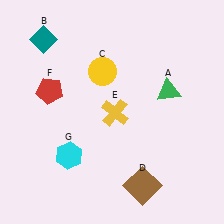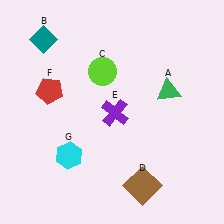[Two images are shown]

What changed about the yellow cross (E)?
In Image 1, E is yellow. In Image 2, it changed to purple.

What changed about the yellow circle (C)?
In Image 1, C is yellow. In Image 2, it changed to lime.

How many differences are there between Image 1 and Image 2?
There are 2 differences between the two images.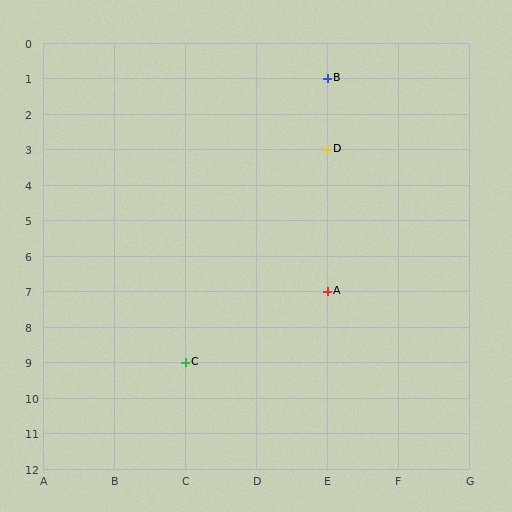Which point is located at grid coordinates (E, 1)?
Point B is at (E, 1).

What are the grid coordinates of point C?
Point C is at grid coordinates (C, 9).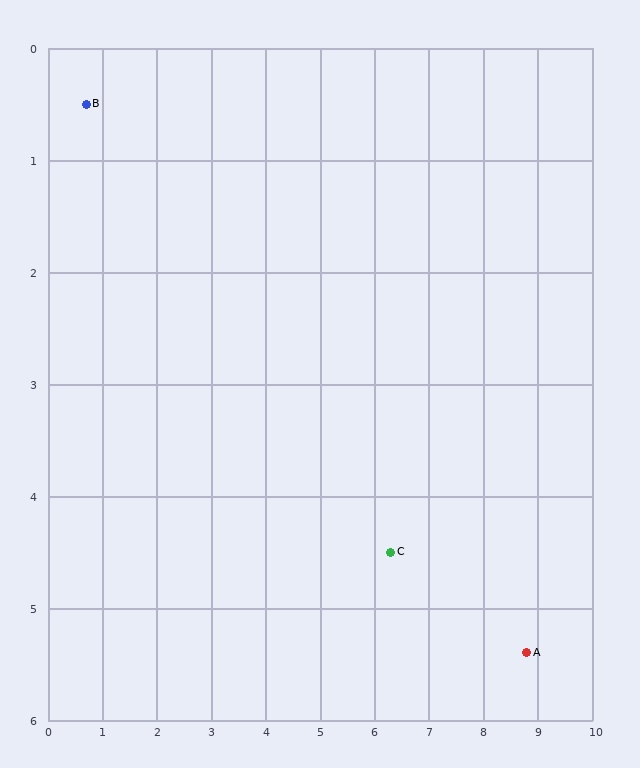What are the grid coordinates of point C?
Point C is at approximately (6.3, 4.5).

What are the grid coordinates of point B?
Point B is at approximately (0.7, 0.5).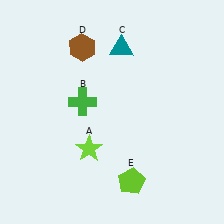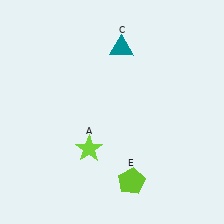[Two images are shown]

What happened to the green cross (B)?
The green cross (B) was removed in Image 2. It was in the top-left area of Image 1.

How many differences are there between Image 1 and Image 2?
There are 2 differences between the two images.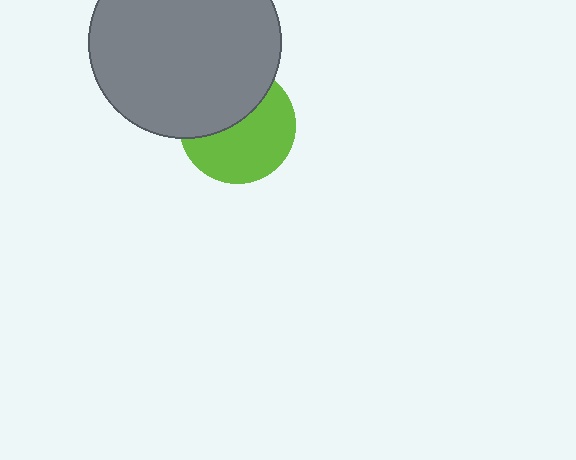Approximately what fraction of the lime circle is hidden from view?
Roughly 42% of the lime circle is hidden behind the gray circle.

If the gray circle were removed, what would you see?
You would see the complete lime circle.